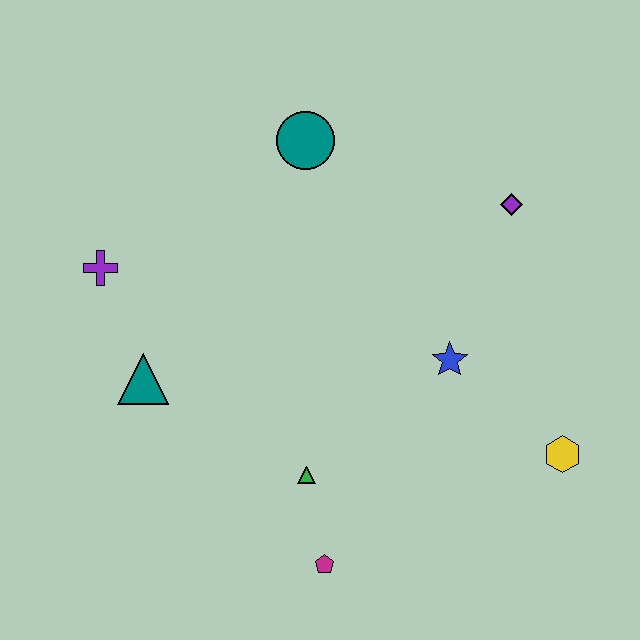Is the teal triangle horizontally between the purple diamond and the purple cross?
Yes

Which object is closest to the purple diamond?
The blue star is closest to the purple diamond.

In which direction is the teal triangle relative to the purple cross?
The teal triangle is below the purple cross.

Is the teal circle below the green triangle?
No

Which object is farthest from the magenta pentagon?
The teal circle is farthest from the magenta pentagon.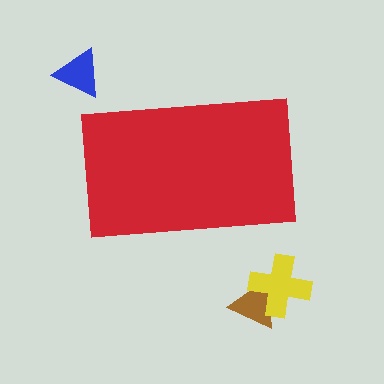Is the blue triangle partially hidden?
No, the blue triangle is fully visible.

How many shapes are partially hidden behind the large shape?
0 shapes are partially hidden.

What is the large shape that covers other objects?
A red rectangle.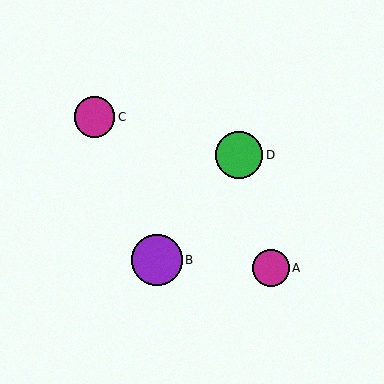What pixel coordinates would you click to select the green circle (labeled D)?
Click at (239, 155) to select the green circle D.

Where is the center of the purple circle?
The center of the purple circle is at (157, 260).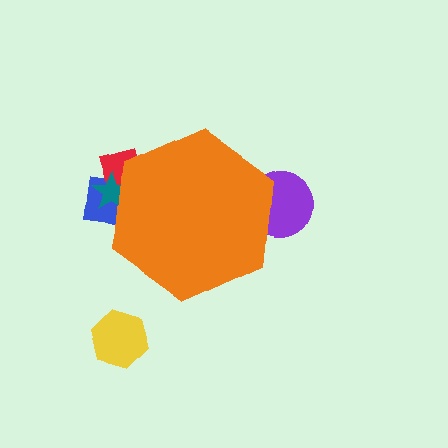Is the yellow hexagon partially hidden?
No, the yellow hexagon is fully visible.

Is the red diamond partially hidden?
Yes, the red diamond is partially hidden behind the orange hexagon.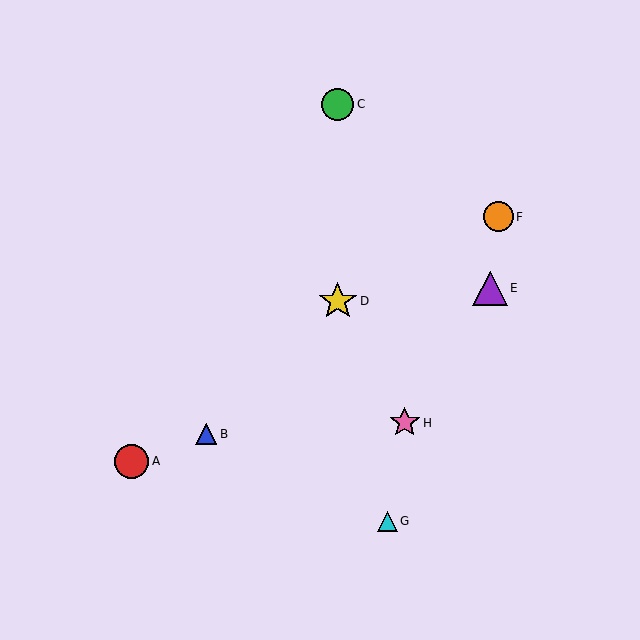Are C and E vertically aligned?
No, C is at x≈338 and E is at x≈490.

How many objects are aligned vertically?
2 objects (C, D) are aligned vertically.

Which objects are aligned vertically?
Objects C, D are aligned vertically.